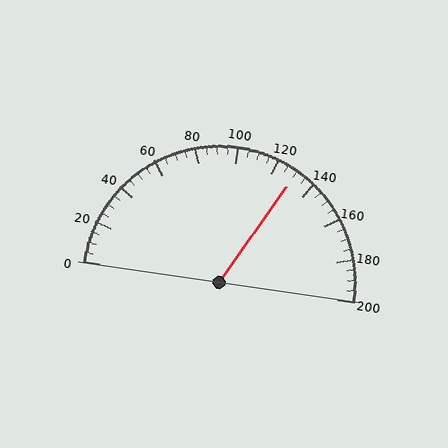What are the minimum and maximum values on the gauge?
The gauge ranges from 0 to 200.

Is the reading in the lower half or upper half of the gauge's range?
The reading is in the upper half of the range (0 to 200).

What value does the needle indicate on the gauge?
The needle indicates approximately 130.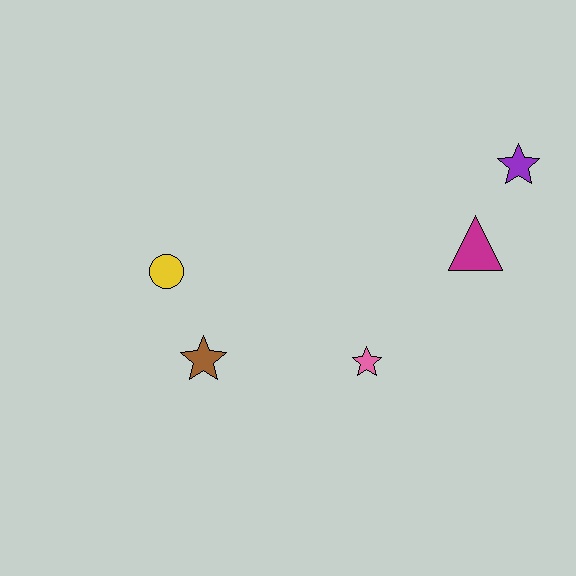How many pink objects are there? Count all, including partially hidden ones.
There is 1 pink object.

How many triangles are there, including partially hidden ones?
There is 1 triangle.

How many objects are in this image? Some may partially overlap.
There are 5 objects.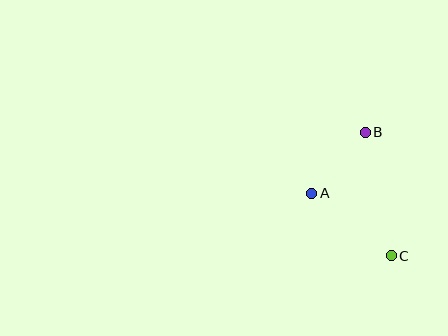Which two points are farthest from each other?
Points B and C are farthest from each other.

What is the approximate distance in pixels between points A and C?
The distance between A and C is approximately 101 pixels.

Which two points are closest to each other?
Points A and B are closest to each other.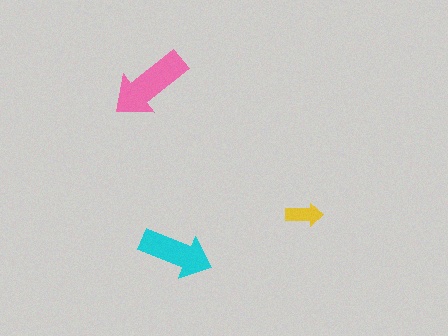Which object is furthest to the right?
The yellow arrow is rightmost.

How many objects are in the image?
There are 3 objects in the image.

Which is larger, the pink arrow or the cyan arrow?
The pink one.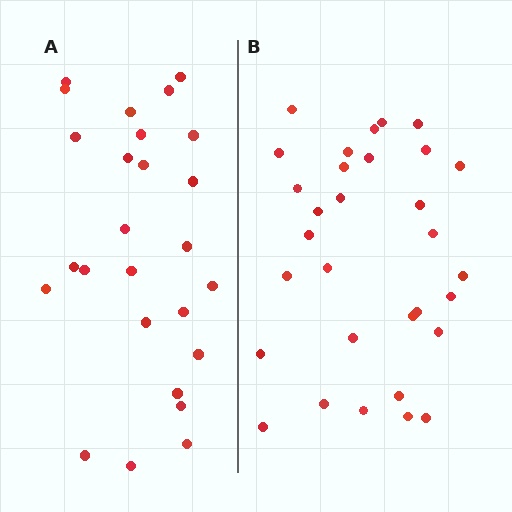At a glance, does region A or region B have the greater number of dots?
Region B (the right region) has more dots.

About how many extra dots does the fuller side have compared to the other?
Region B has about 5 more dots than region A.